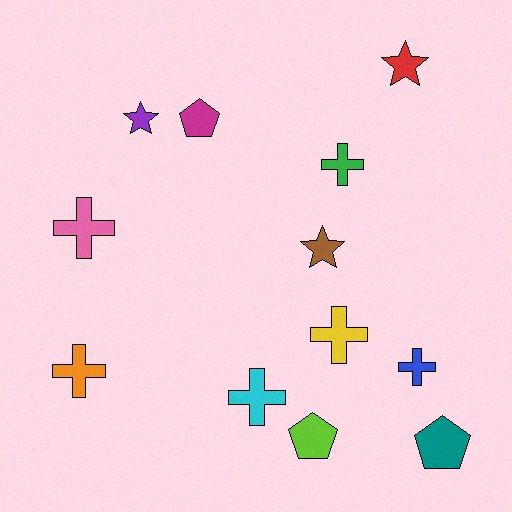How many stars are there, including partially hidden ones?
There are 3 stars.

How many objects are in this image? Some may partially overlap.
There are 12 objects.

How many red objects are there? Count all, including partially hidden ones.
There is 1 red object.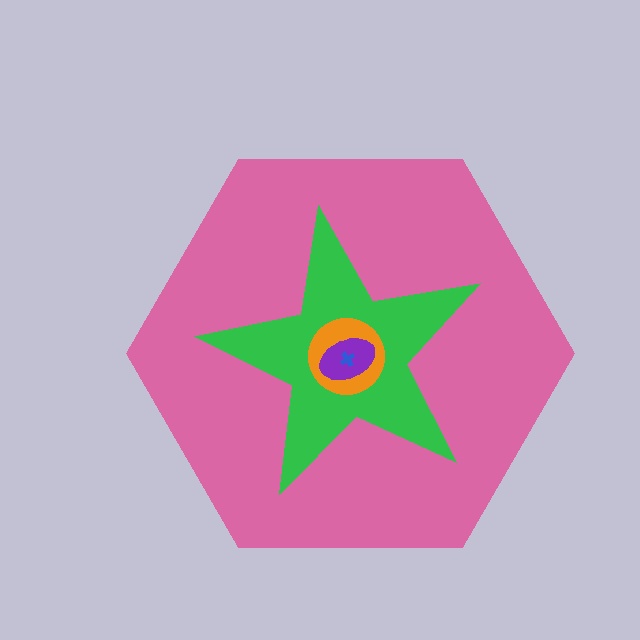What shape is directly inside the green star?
The orange circle.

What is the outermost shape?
The pink hexagon.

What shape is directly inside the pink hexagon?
The green star.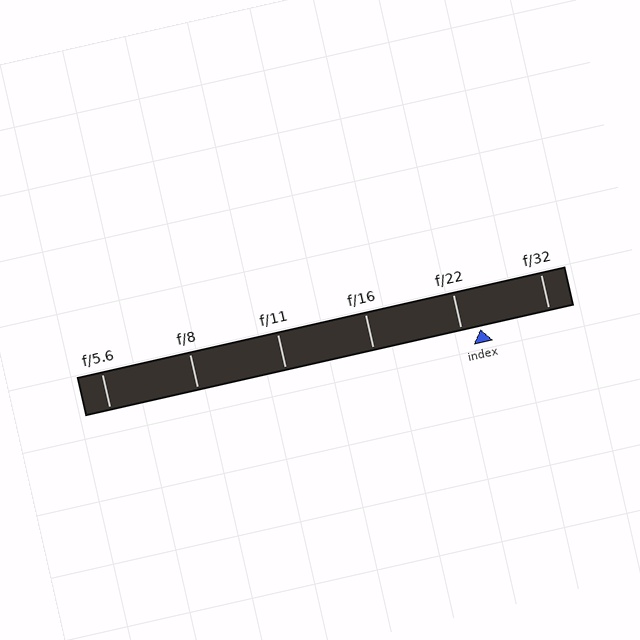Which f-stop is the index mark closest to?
The index mark is closest to f/22.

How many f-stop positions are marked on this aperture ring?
There are 6 f-stop positions marked.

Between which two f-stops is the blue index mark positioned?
The index mark is between f/22 and f/32.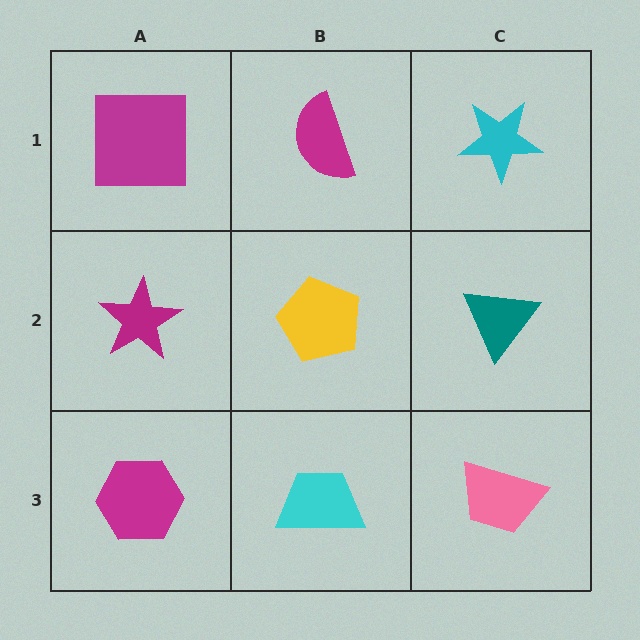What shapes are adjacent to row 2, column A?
A magenta square (row 1, column A), a magenta hexagon (row 3, column A), a yellow pentagon (row 2, column B).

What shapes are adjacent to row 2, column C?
A cyan star (row 1, column C), a pink trapezoid (row 3, column C), a yellow pentagon (row 2, column B).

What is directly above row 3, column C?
A teal triangle.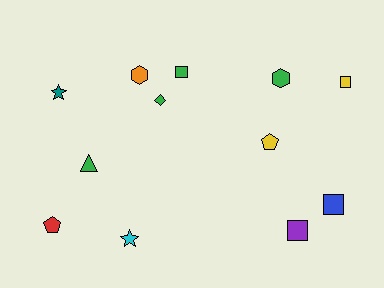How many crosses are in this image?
There are no crosses.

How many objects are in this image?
There are 12 objects.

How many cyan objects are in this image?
There is 1 cyan object.